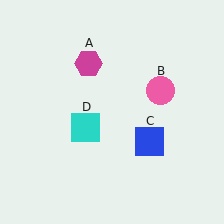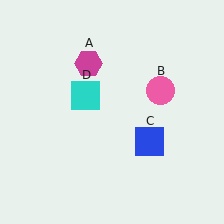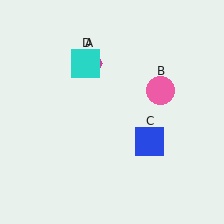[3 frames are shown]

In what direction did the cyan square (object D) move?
The cyan square (object D) moved up.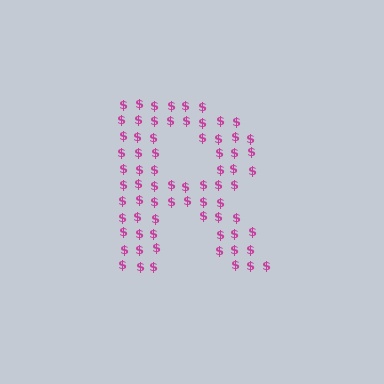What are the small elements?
The small elements are dollar signs.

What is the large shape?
The large shape is the letter R.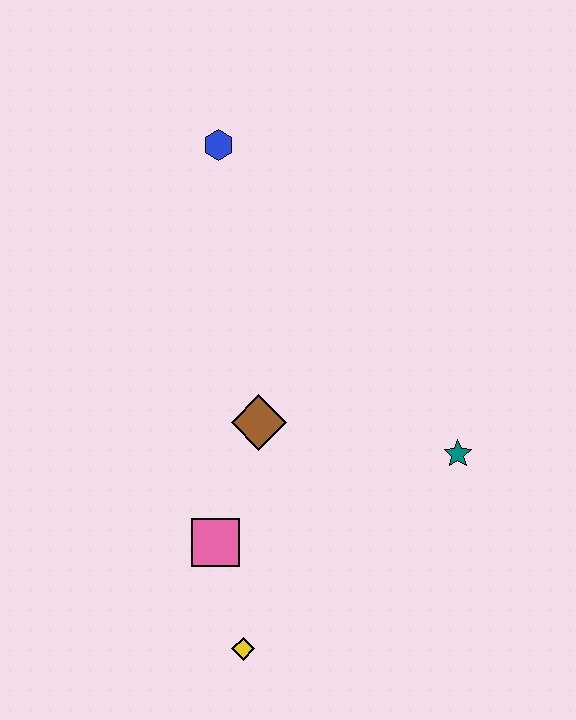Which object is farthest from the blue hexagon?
The yellow diamond is farthest from the blue hexagon.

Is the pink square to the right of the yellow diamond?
No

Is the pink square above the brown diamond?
No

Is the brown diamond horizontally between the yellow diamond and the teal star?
Yes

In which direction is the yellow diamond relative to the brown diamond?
The yellow diamond is below the brown diamond.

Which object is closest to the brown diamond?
The pink square is closest to the brown diamond.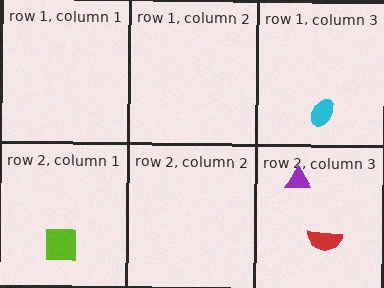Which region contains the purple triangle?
The row 2, column 3 region.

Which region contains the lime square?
The row 2, column 1 region.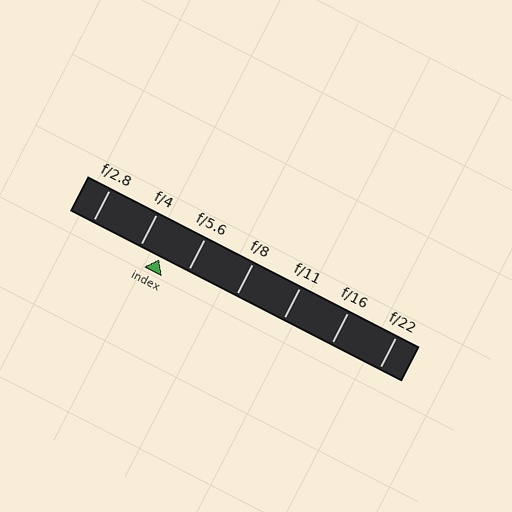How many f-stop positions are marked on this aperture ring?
There are 7 f-stop positions marked.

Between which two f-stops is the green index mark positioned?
The index mark is between f/4 and f/5.6.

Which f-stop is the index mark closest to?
The index mark is closest to f/4.